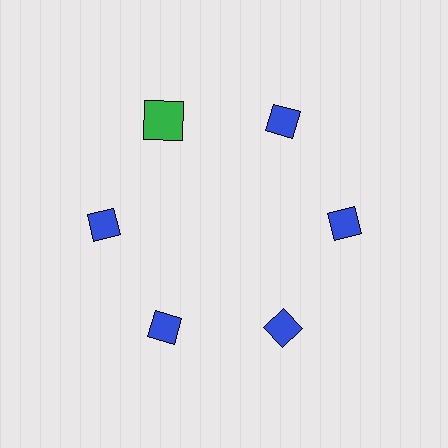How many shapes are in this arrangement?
There are 6 shapes arranged in a ring pattern.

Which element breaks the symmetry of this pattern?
The green square at roughly the 11 o'clock position breaks the symmetry. All other shapes are blue diamonds.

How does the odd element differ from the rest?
It differs in both color (green instead of blue) and shape (square instead of diamond).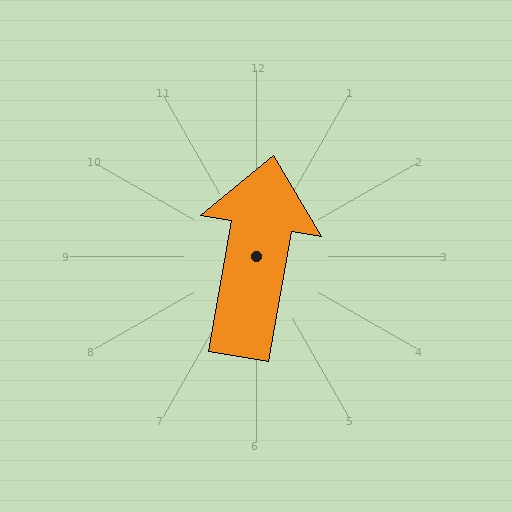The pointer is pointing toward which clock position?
Roughly 12 o'clock.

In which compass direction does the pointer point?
North.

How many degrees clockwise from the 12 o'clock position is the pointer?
Approximately 10 degrees.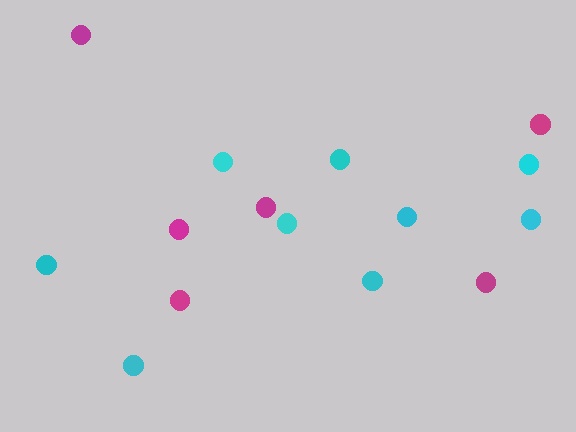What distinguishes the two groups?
There are 2 groups: one group of cyan circles (9) and one group of magenta circles (6).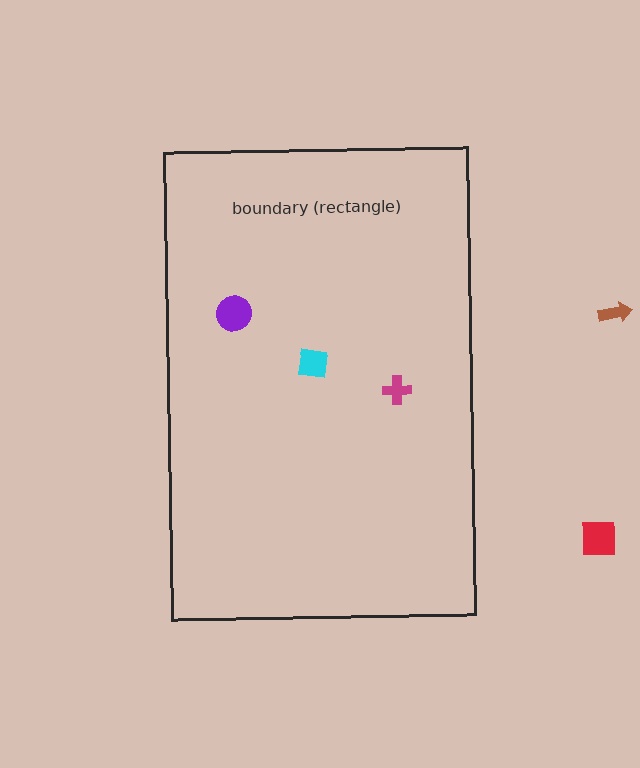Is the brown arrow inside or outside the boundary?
Outside.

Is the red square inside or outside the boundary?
Outside.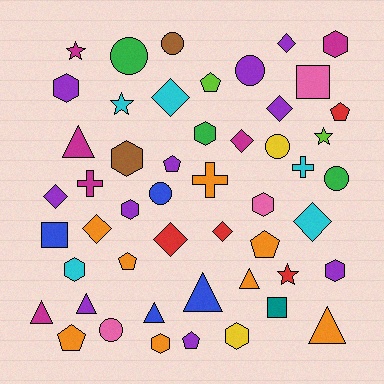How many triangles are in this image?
There are 7 triangles.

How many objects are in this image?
There are 50 objects.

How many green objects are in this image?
There are 3 green objects.